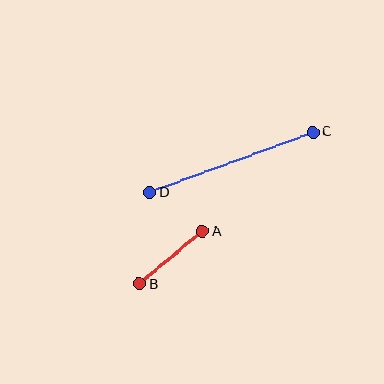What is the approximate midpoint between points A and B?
The midpoint is at approximately (171, 258) pixels.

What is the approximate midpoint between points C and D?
The midpoint is at approximately (231, 162) pixels.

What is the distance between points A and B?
The distance is approximately 82 pixels.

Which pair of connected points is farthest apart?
Points C and D are farthest apart.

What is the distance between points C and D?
The distance is approximately 174 pixels.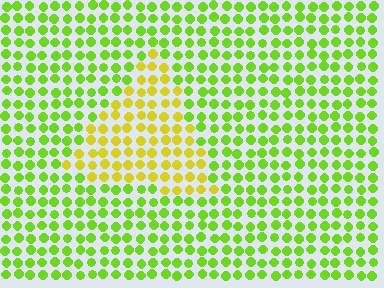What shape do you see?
I see a triangle.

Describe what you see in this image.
The image is filled with small lime elements in a uniform arrangement. A triangle-shaped region is visible where the elements are tinted to a slightly different hue, forming a subtle color boundary.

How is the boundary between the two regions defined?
The boundary is defined purely by a slight shift in hue (about 37 degrees). Spacing, size, and orientation are identical on both sides.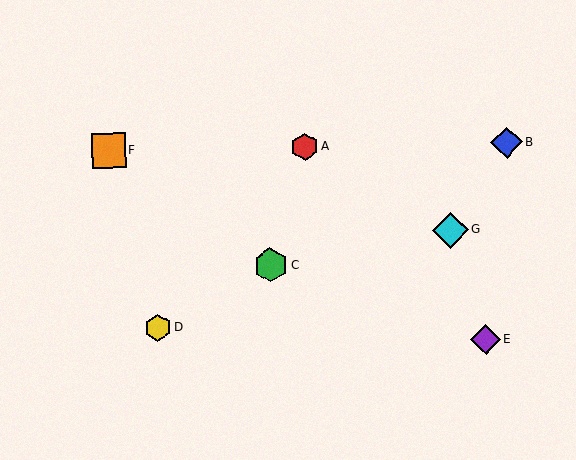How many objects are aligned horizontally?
3 objects (A, B, F) are aligned horizontally.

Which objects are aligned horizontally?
Objects A, B, F are aligned horizontally.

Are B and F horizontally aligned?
Yes, both are at y≈143.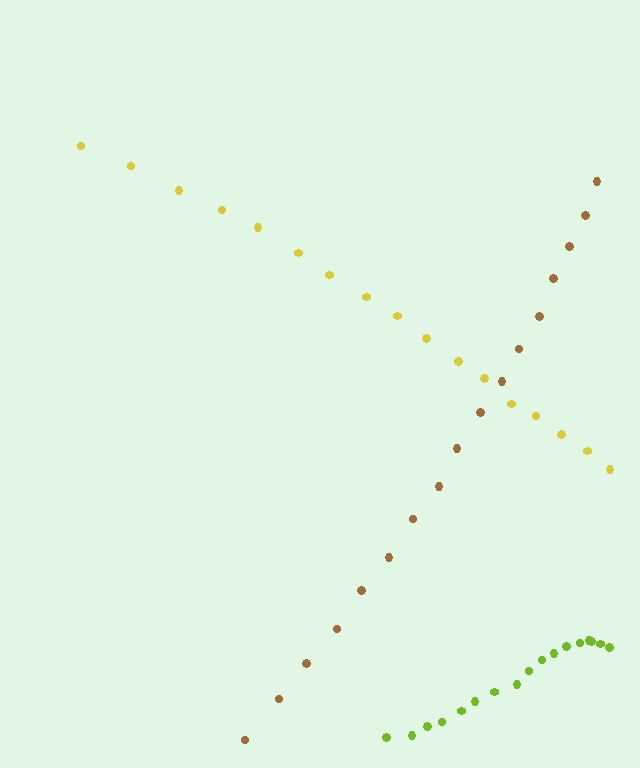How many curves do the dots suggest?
There are 3 distinct paths.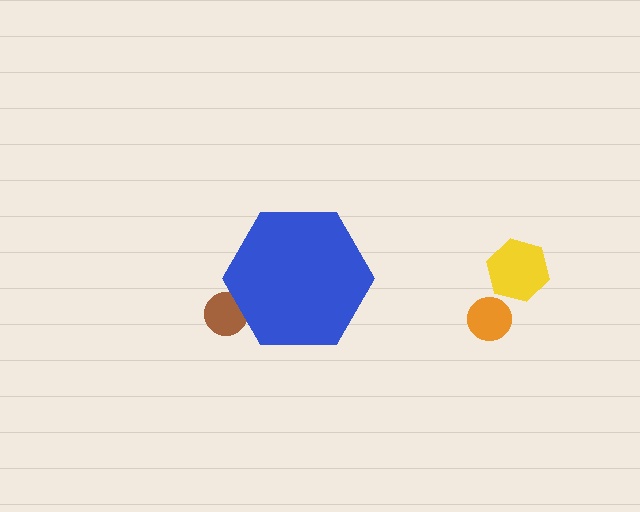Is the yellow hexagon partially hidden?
No, the yellow hexagon is fully visible.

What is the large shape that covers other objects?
A blue hexagon.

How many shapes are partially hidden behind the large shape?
1 shape is partially hidden.